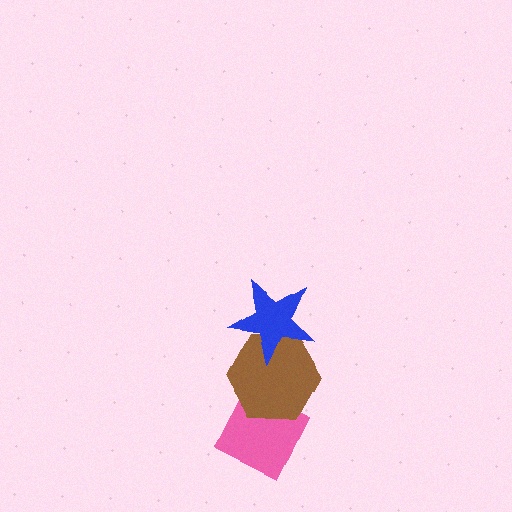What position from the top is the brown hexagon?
The brown hexagon is 2nd from the top.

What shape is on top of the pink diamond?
The brown hexagon is on top of the pink diamond.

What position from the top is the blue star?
The blue star is 1st from the top.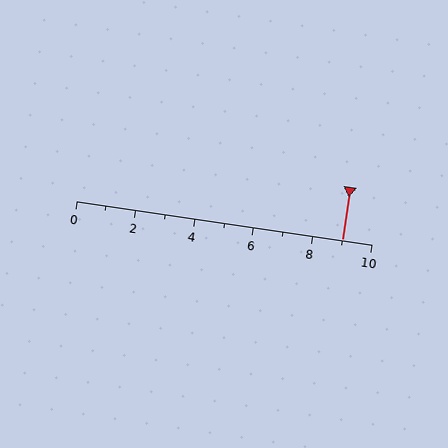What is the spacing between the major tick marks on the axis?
The major ticks are spaced 2 apart.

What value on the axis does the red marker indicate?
The marker indicates approximately 9.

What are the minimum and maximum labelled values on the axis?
The axis runs from 0 to 10.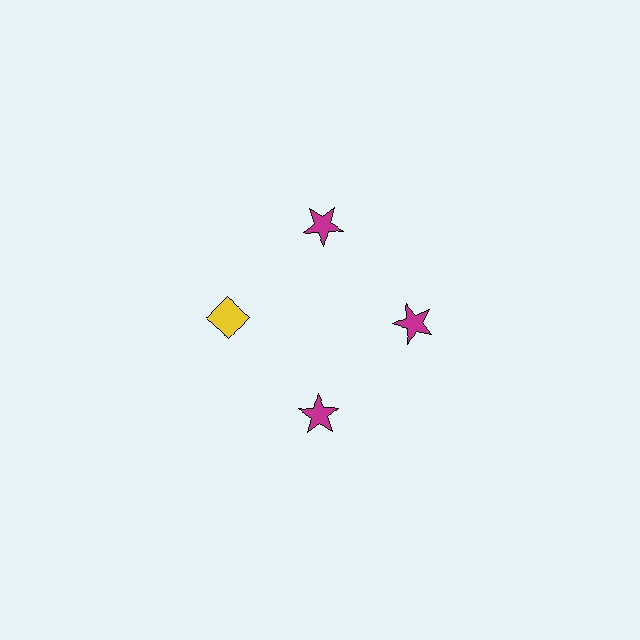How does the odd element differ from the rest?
It differs in both color (yellow instead of magenta) and shape (diamond instead of star).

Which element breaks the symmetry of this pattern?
The yellow diamond at roughly the 9 o'clock position breaks the symmetry. All other shapes are magenta stars.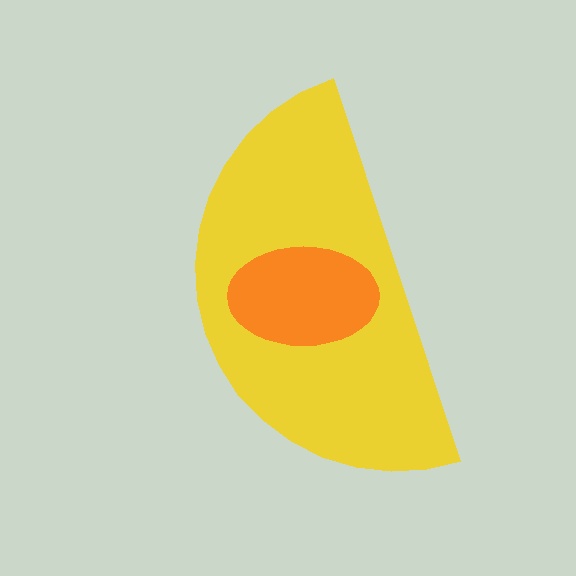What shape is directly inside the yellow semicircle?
The orange ellipse.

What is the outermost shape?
The yellow semicircle.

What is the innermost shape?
The orange ellipse.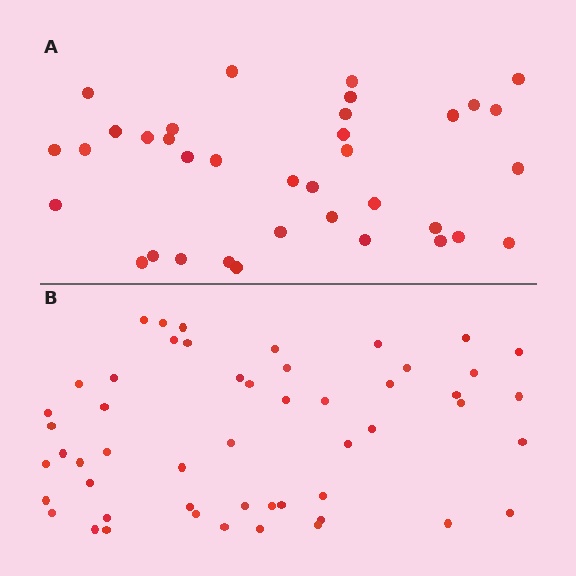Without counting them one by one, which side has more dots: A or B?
Region B (the bottom region) has more dots.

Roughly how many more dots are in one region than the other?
Region B has approximately 15 more dots than region A.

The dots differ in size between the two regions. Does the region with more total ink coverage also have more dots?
No. Region A has more total ink coverage because its dots are larger, but region B actually contains more individual dots. Total area can be misleading — the number of items is what matters here.